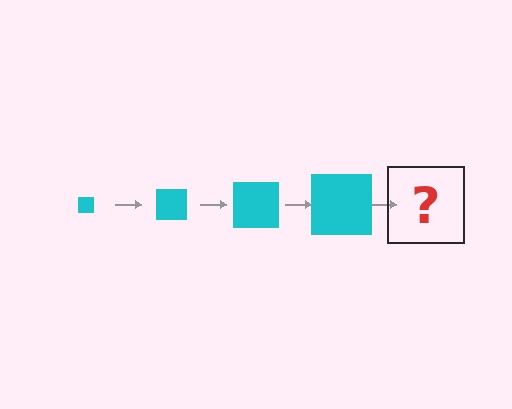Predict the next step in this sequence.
The next step is a cyan square, larger than the previous one.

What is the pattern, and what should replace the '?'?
The pattern is that the square gets progressively larger each step. The '?' should be a cyan square, larger than the previous one.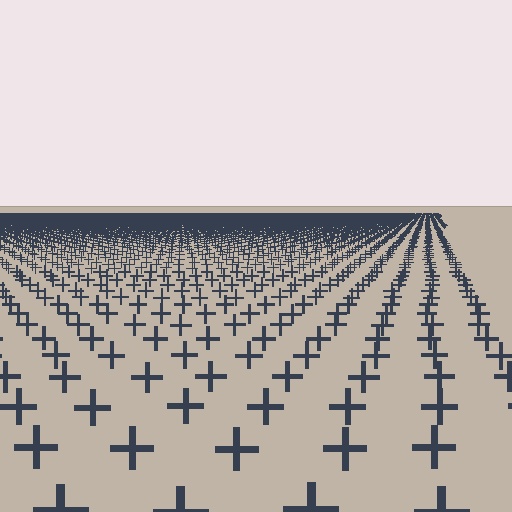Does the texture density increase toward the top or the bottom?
Density increases toward the top.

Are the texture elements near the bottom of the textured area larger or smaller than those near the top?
Larger. Near the bottom, elements are closer to the viewer and appear at a bigger on-screen size.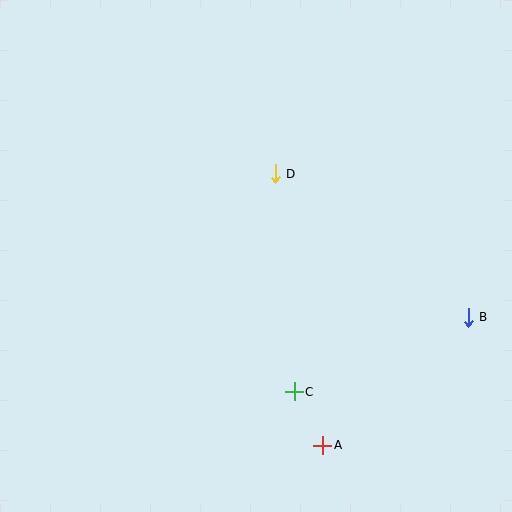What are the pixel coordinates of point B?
Point B is at (468, 317).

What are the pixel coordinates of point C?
Point C is at (294, 392).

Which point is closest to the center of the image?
Point D at (275, 174) is closest to the center.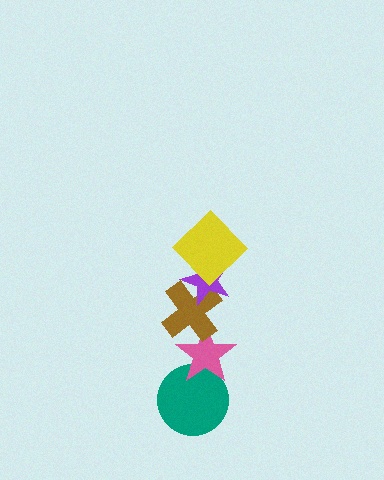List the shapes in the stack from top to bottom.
From top to bottom: the yellow diamond, the purple star, the brown cross, the pink star, the teal circle.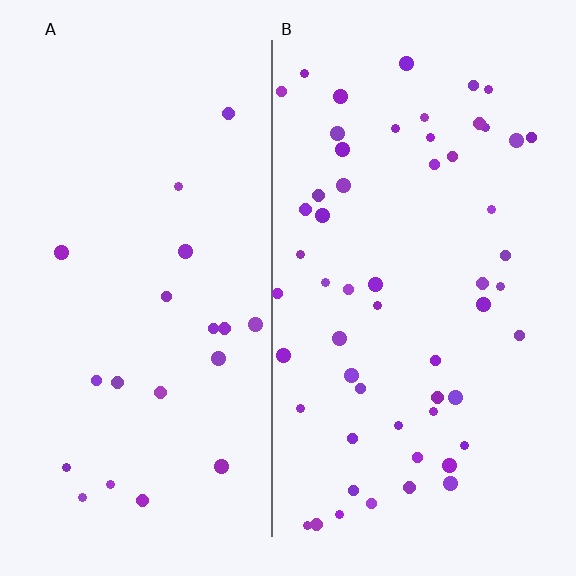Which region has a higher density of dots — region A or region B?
B (the right).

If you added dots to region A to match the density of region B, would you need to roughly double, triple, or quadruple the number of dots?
Approximately triple.